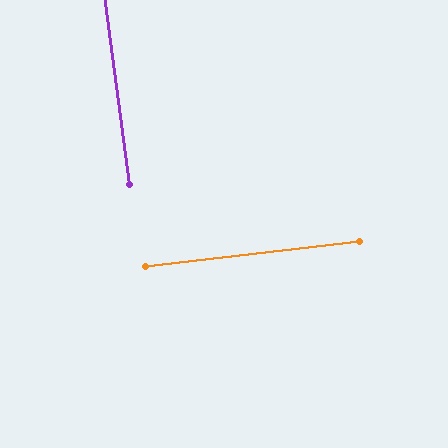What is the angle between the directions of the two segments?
Approximately 89 degrees.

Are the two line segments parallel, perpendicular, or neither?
Perpendicular — they meet at approximately 89°.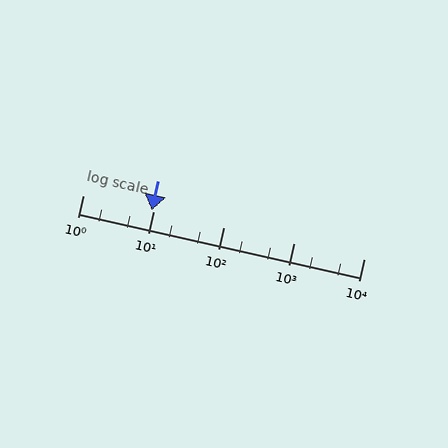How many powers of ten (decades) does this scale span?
The scale spans 4 decades, from 1 to 10000.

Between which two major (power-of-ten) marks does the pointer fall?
The pointer is between 1 and 10.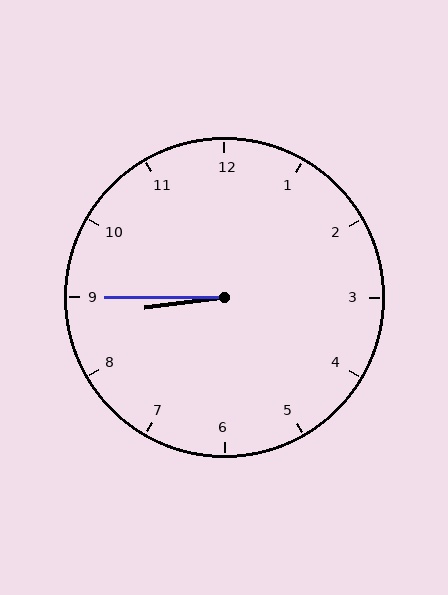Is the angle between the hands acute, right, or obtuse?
It is acute.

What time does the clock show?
8:45.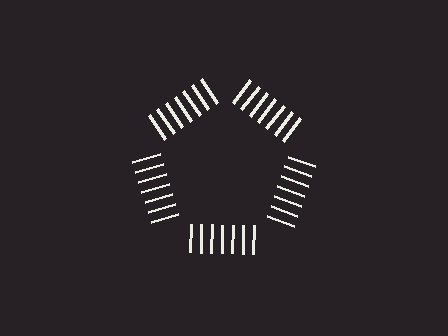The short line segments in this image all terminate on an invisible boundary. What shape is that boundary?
An illusory pentagon — the line segments terminate on its edges but no continuous stroke is drawn.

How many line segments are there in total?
35 — 7 along each of the 5 edges.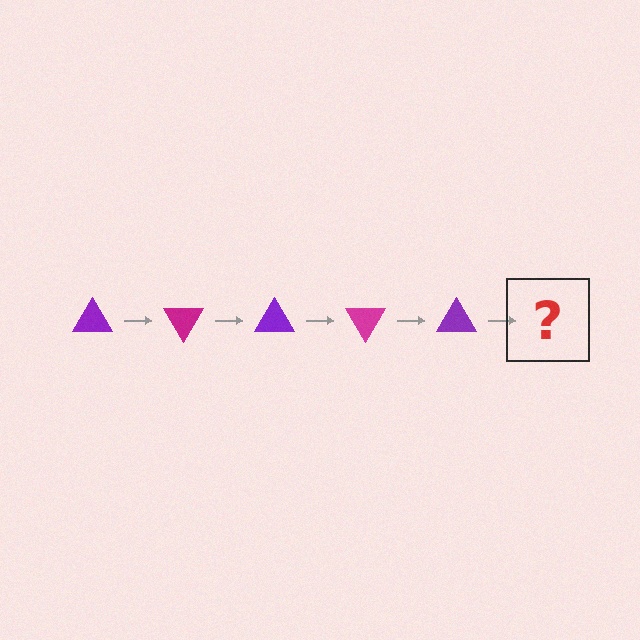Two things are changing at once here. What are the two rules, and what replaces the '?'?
The two rules are that it rotates 60 degrees each step and the color cycles through purple and magenta. The '?' should be a magenta triangle, rotated 300 degrees from the start.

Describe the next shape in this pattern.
It should be a magenta triangle, rotated 300 degrees from the start.